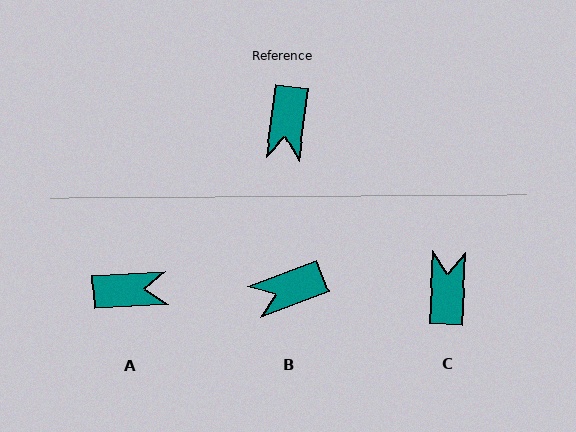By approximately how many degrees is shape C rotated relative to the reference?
Approximately 175 degrees clockwise.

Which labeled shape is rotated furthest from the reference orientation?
C, about 175 degrees away.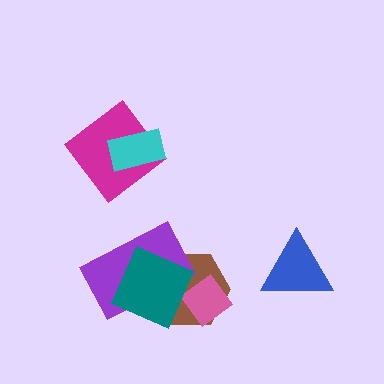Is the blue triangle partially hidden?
No, no other shape covers it.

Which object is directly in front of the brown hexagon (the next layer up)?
The pink diamond is directly in front of the brown hexagon.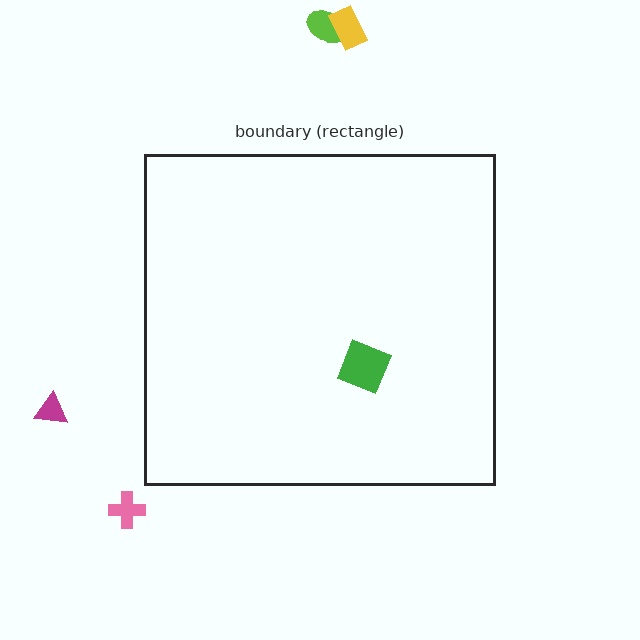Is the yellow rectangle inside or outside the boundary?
Outside.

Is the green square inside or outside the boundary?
Inside.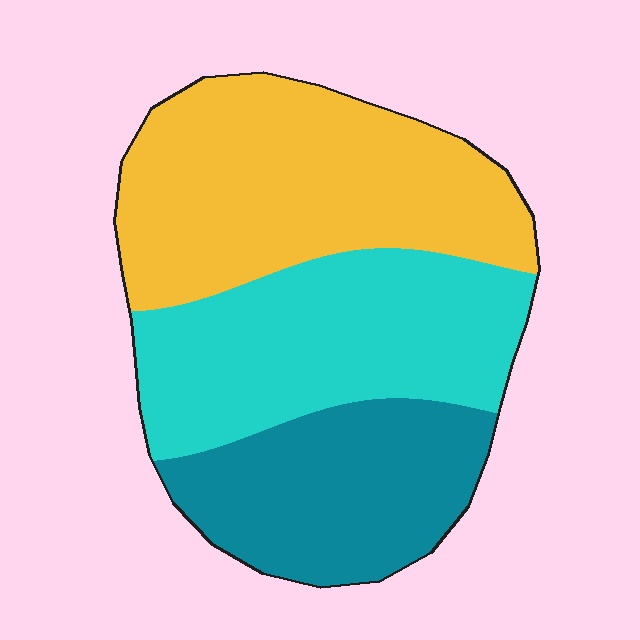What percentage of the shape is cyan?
Cyan covers 34% of the shape.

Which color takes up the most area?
Yellow, at roughly 40%.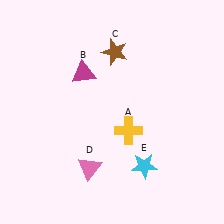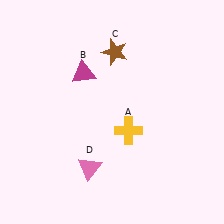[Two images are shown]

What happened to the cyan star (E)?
The cyan star (E) was removed in Image 2. It was in the bottom-right area of Image 1.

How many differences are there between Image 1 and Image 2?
There is 1 difference between the two images.